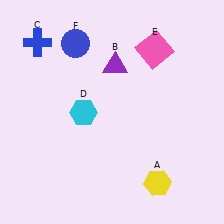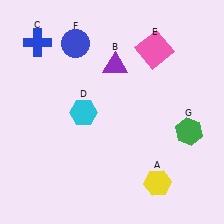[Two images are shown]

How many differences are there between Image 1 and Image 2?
There is 1 difference between the two images.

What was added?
A green hexagon (G) was added in Image 2.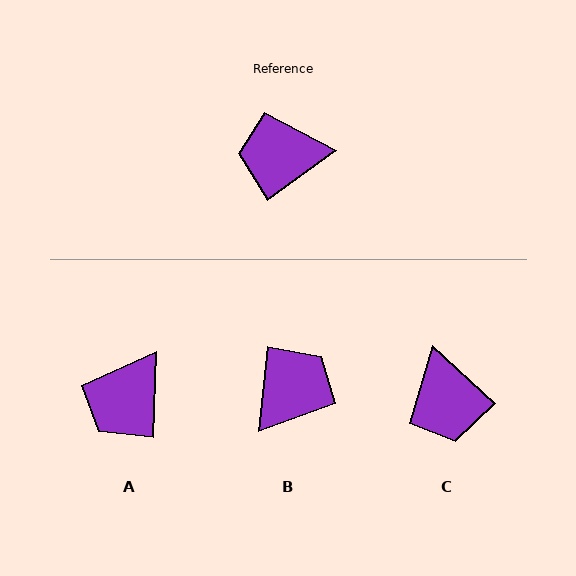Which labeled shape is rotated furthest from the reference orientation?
B, about 131 degrees away.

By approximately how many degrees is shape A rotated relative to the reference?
Approximately 53 degrees counter-clockwise.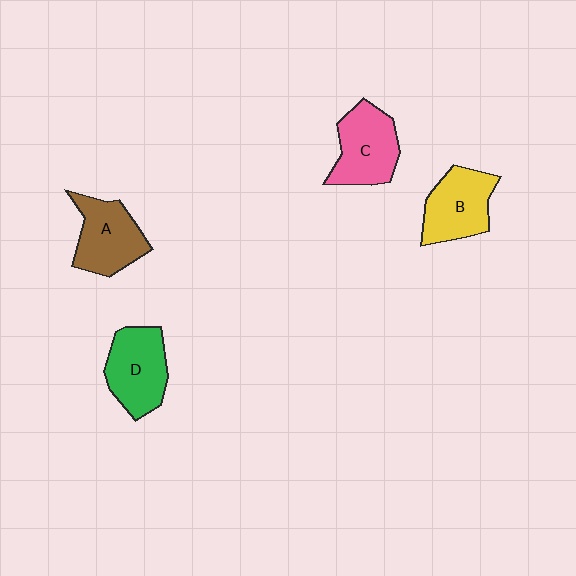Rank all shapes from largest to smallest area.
From largest to smallest: D (green), C (pink), A (brown), B (yellow).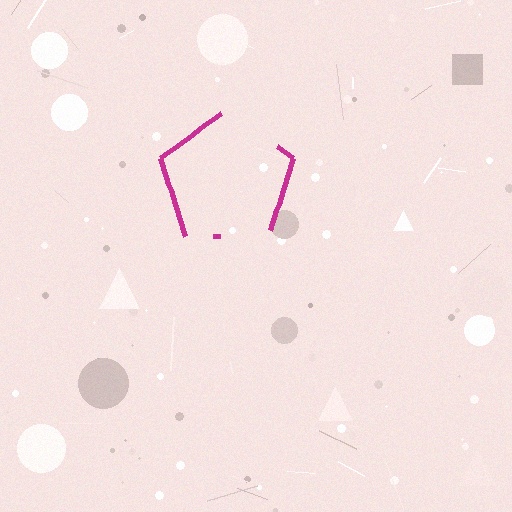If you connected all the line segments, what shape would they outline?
They would outline a pentagon.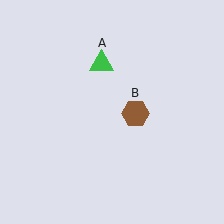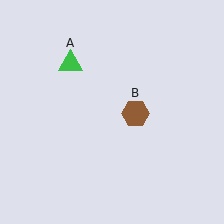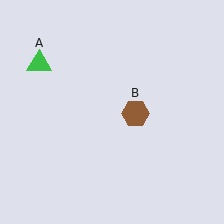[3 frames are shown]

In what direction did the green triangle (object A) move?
The green triangle (object A) moved left.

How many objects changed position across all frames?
1 object changed position: green triangle (object A).